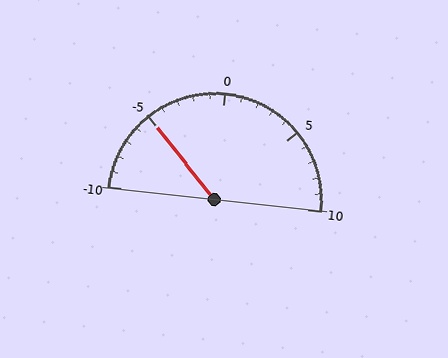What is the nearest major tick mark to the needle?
The nearest major tick mark is -5.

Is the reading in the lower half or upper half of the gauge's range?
The reading is in the lower half of the range (-10 to 10).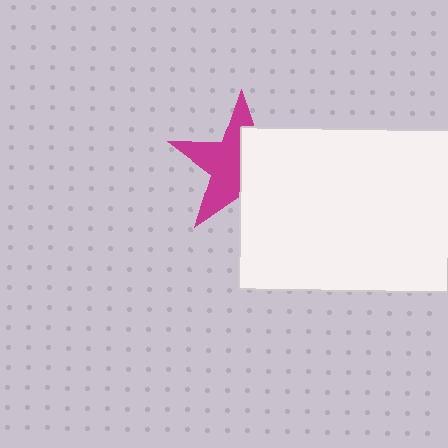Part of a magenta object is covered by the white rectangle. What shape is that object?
It is a star.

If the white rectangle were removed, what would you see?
You would see the complete magenta star.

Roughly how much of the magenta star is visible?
About half of it is visible (roughly 53%).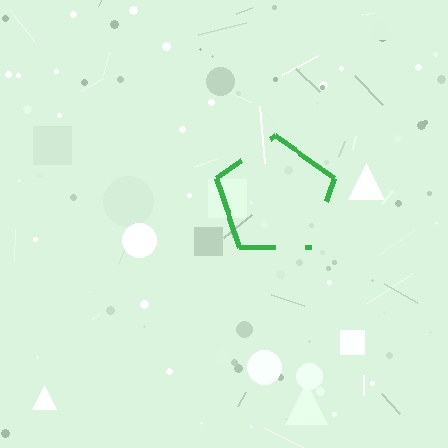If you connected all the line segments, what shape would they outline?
They would outline a pentagon.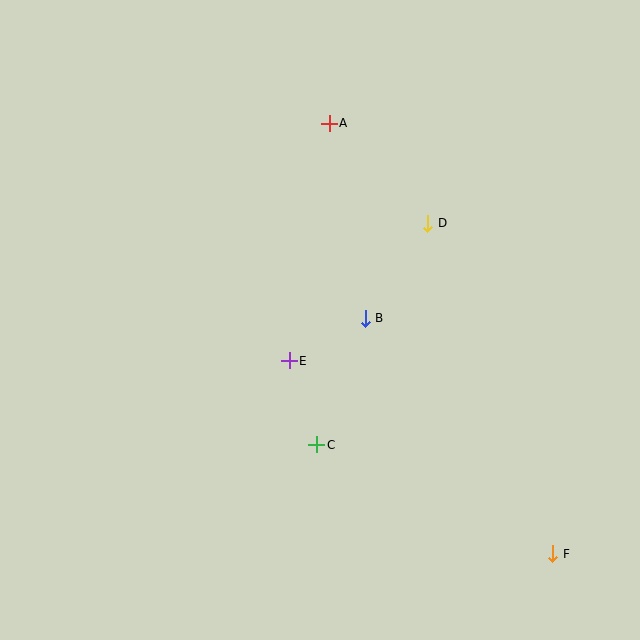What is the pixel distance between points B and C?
The distance between B and C is 135 pixels.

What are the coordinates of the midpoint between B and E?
The midpoint between B and E is at (327, 339).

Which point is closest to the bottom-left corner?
Point C is closest to the bottom-left corner.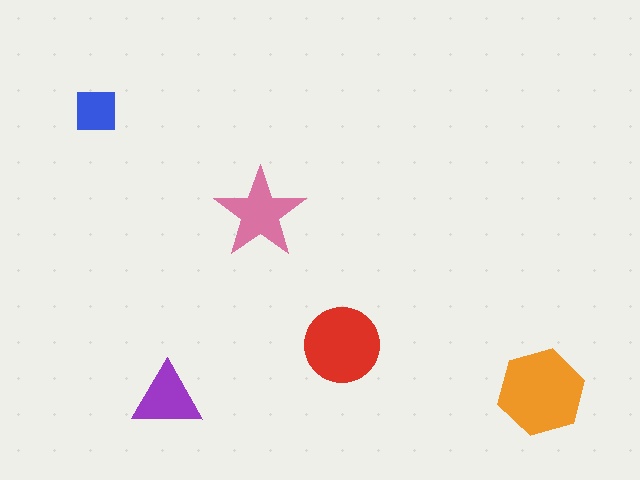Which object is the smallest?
The blue square.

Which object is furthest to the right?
The orange hexagon is rightmost.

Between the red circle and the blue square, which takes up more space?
The red circle.